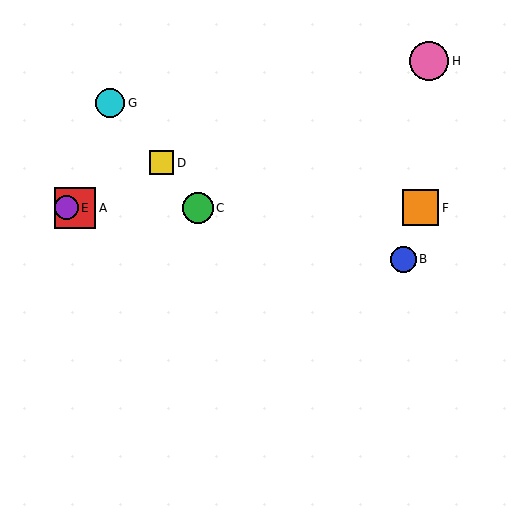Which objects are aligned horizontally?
Objects A, C, E, F are aligned horizontally.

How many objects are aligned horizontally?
4 objects (A, C, E, F) are aligned horizontally.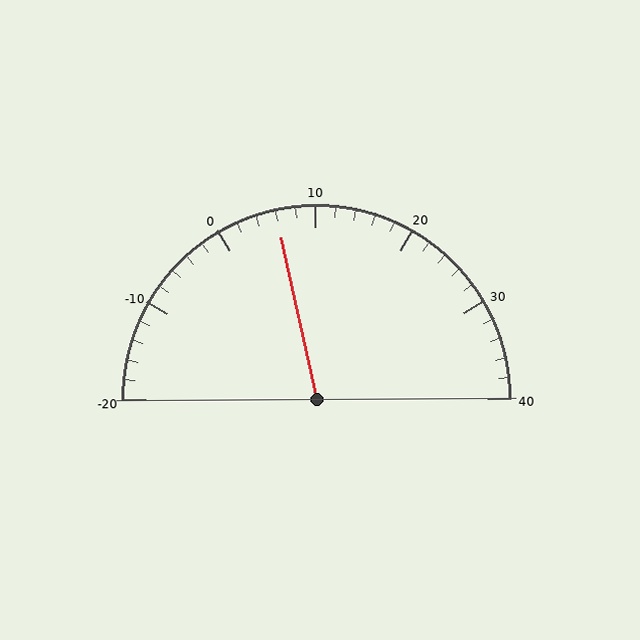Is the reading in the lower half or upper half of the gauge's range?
The reading is in the lower half of the range (-20 to 40).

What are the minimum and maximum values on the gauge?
The gauge ranges from -20 to 40.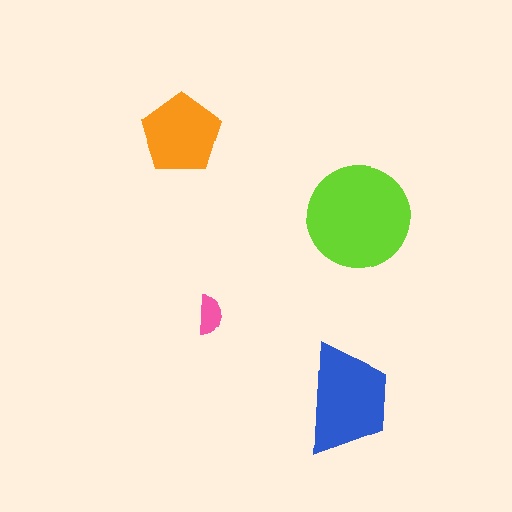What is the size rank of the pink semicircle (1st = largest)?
4th.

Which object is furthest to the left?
The orange pentagon is leftmost.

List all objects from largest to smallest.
The lime circle, the blue trapezoid, the orange pentagon, the pink semicircle.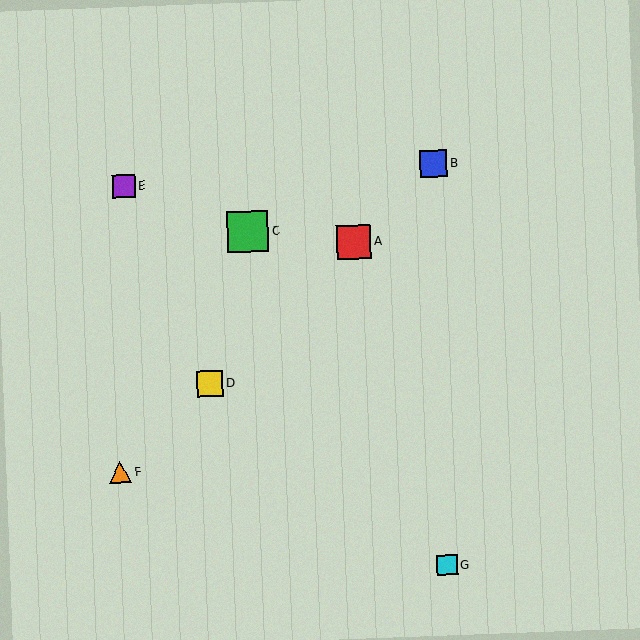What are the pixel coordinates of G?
Object G is at (447, 565).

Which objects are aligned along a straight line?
Objects A, B, D, F are aligned along a straight line.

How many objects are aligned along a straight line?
4 objects (A, B, D, F) are aligned along a straight line.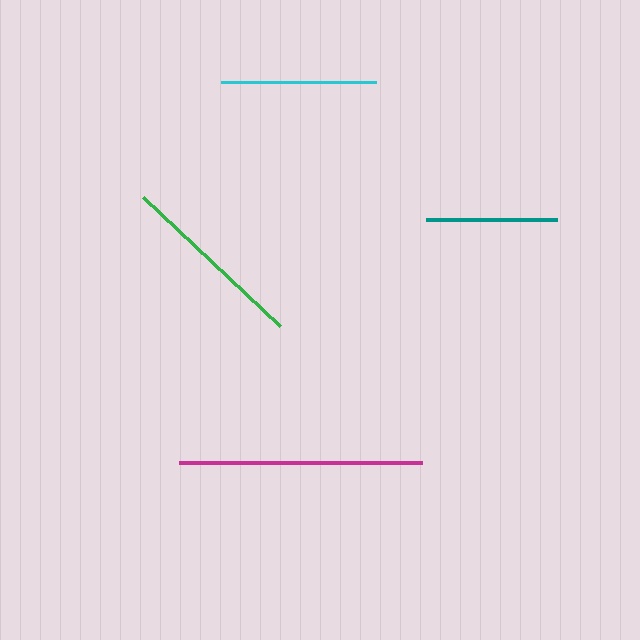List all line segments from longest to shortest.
From longest to shortest: magenta, green, cyan, teal.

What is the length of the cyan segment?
The cyan segment is approximately 155 pixels long.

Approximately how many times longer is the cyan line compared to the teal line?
The cyan line is approximately 1.2 times the length of the teal line.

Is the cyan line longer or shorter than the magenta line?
The magenta line is longer than the cyan line.